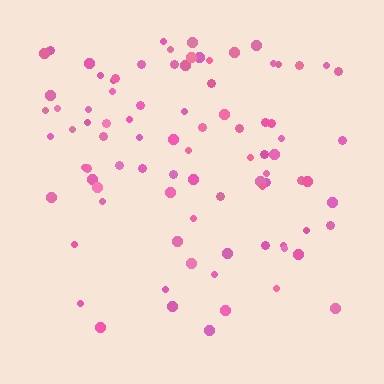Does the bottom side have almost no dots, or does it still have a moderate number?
Still a moderate number, just noticeably fewer than the top.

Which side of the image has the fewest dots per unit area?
The bottom.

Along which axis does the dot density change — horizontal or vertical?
Vertical.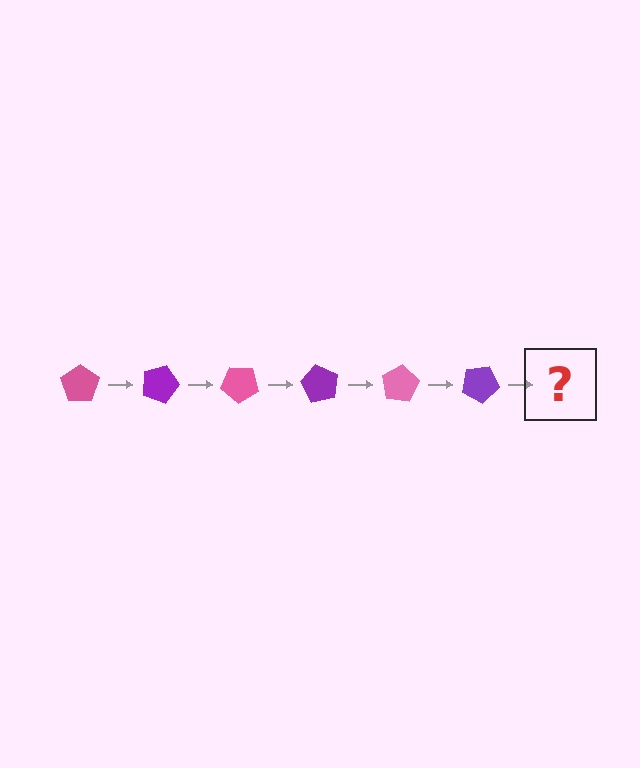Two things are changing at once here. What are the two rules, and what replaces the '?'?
The two rules are that it rotates 20 degrees each step and the color cycles through pink and purple. The '?' should be a pink pentagon, rotated 120 degrees from the start.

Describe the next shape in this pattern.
It should be a pink pentagon, rotated 120 degrees from the start.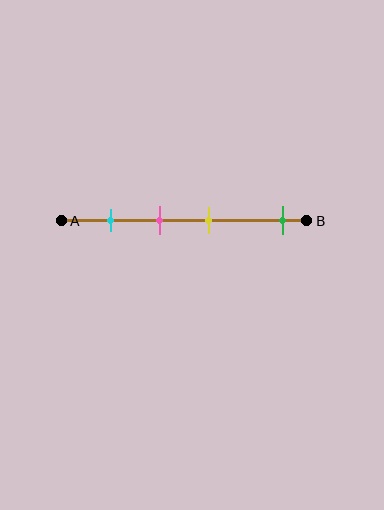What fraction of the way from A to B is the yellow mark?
The yellow mark is approximately 60% (0.6) of the way from A to B.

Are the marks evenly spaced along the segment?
No, the marks are not evenly spaced.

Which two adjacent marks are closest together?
The pink and yellow marks are the closest adjacent pair.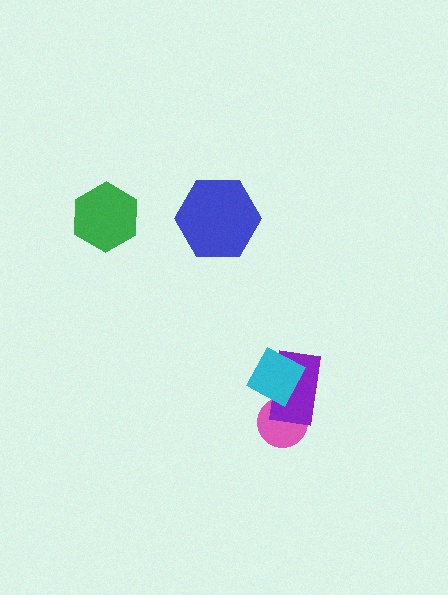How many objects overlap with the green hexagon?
0 objects overlap with the green hexagon.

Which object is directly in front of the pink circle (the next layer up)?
The purple rectangle is directly in front of the pink circle.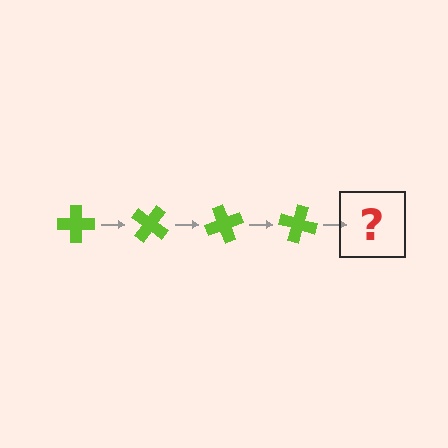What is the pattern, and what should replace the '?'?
The pattern is that the cross rotates 35 degrees each step. The '?' should be a lime cross rotated 140 degrees.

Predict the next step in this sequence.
The next step is a lime cross rotated 140 degrees.